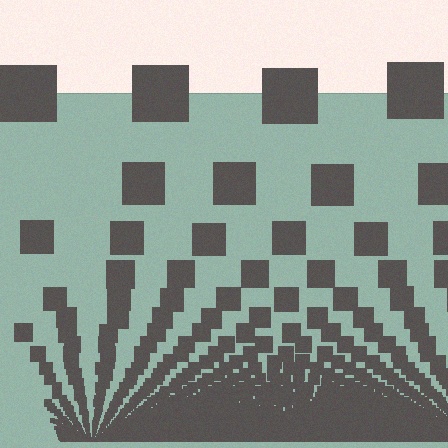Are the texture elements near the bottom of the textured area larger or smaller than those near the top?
Smaller. The gradient is inverted — elements near the bottom are smaller and denser.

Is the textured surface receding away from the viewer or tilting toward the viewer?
The surface appears to tilt toward the viewer. Texture elements get larger and sparser toward the top.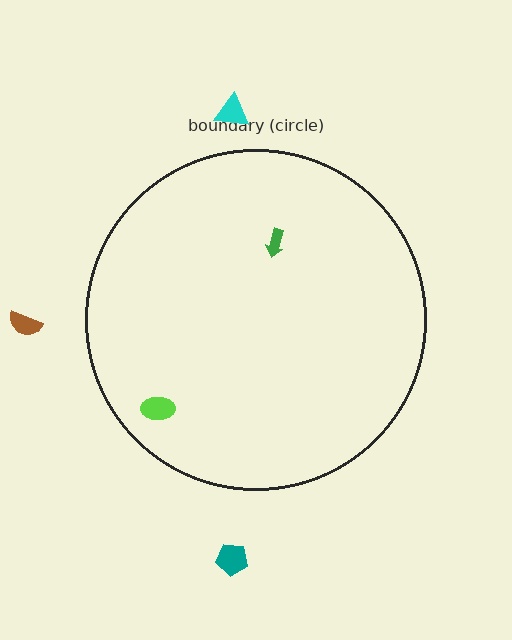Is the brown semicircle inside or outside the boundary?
Outside.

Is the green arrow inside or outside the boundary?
Inside.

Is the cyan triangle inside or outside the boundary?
Outside.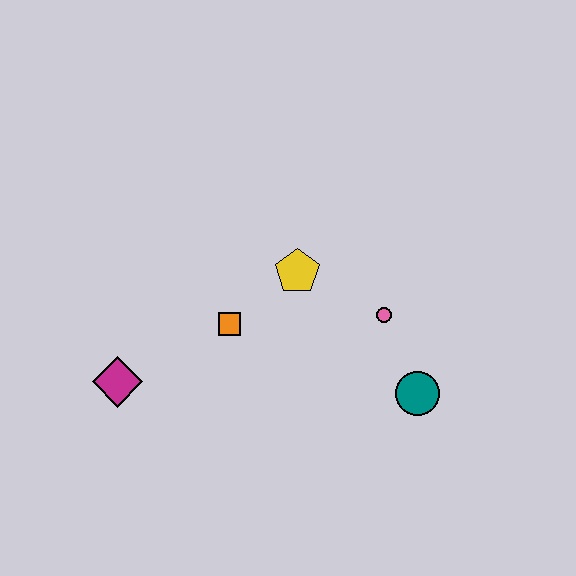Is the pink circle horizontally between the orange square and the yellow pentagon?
No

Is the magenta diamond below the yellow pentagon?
Yes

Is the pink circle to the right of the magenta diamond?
Yes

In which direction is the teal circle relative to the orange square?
The teal circle is to the right of the orange square.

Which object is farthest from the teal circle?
The magenta diamond is farthest from the teal circle.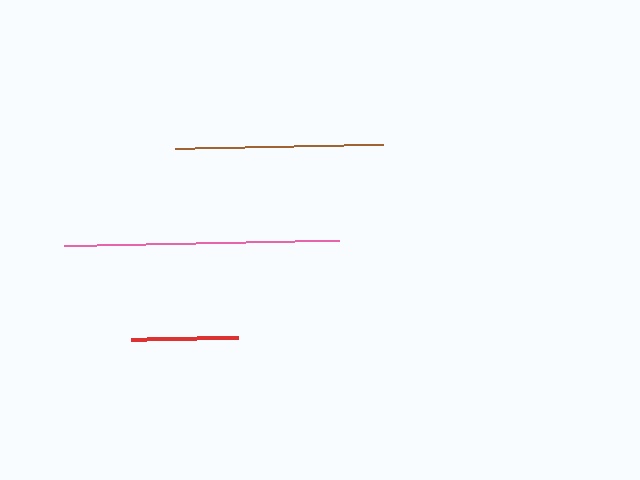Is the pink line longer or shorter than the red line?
The pink line is longer than the red line.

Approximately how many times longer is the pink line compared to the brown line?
The pink line is approximately 1.3 times the length of the brown line.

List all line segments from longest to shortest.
From longest to shortest: pink, brown, red.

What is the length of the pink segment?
The pink segment is approximately 275 pixels long.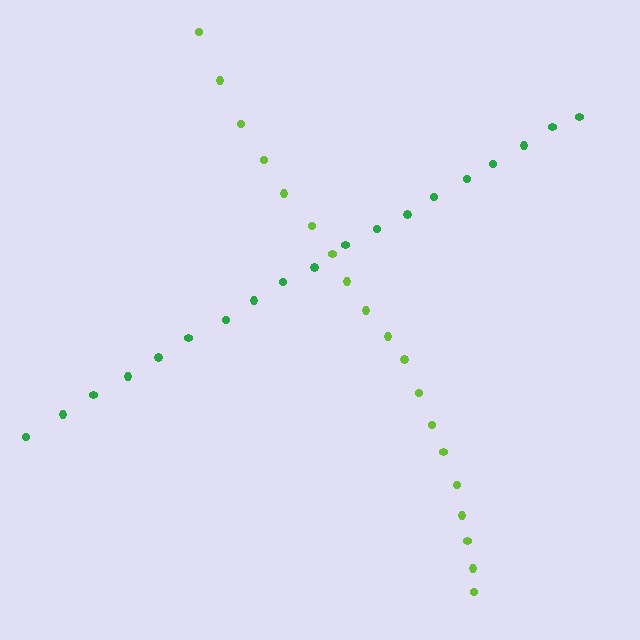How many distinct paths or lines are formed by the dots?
There are 2 distinct paths.